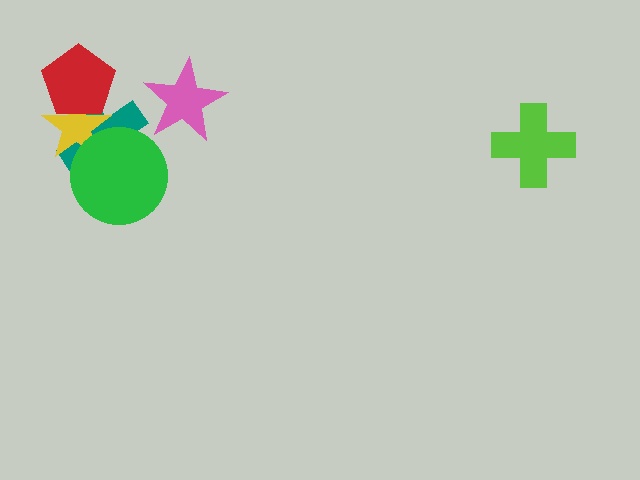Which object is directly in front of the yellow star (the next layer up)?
The green circle is directly in front of the yellow star.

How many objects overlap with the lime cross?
0 objects overlap with the lime cross.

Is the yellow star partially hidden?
Yes, it is partially covered by another shape.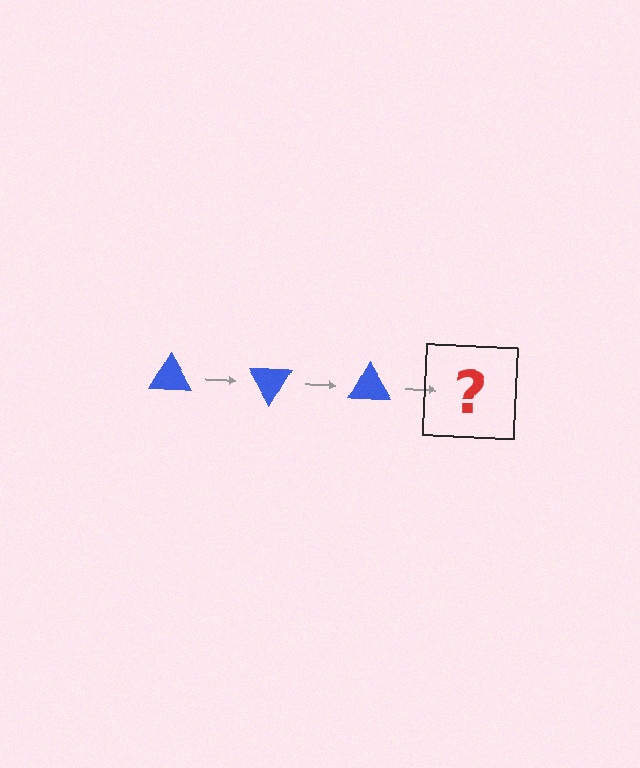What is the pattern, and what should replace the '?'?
The pattern is that the triangle rotates 60 degrees each step. The '?' should be a blue triangle rotated 180 degrees.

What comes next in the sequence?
The next element should be a blue triangle rotated 180 degrees.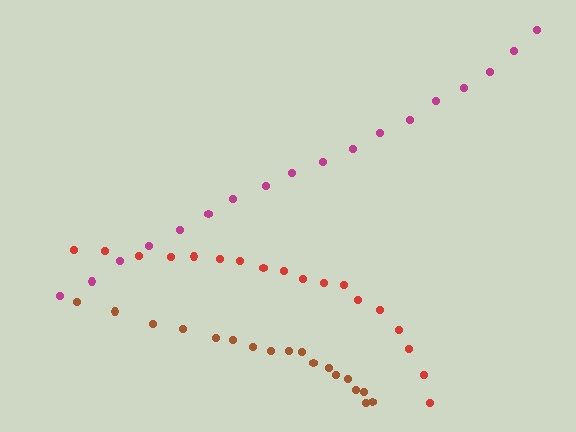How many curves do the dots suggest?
There are 3 distinct paths.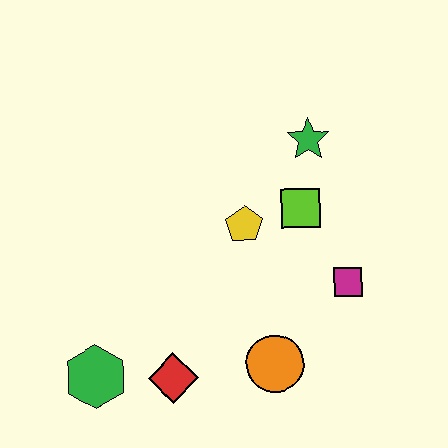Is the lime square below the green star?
Yes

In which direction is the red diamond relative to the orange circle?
The red diamond is to the left of the orange circle.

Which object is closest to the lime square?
The yellow pentagon is closest to the lime square.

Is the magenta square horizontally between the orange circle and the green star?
No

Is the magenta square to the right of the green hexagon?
Yes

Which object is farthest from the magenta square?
The green hexagon is farthest from the magenta square.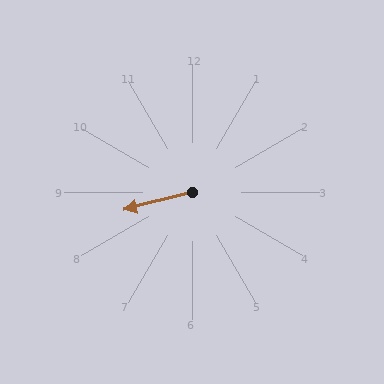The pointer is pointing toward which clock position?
Roughly 9 o'clock.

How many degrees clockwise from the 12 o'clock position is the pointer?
Approximately 256 degrees.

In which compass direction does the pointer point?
West.